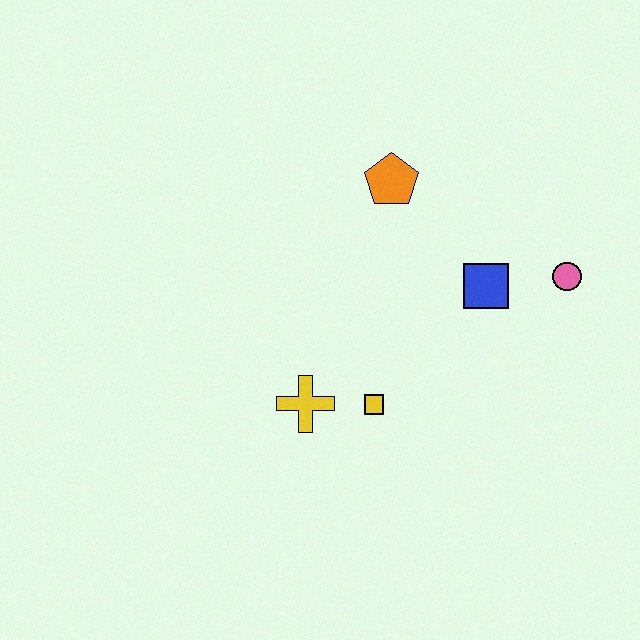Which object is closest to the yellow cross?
The yellow square is closest to the yellow cross.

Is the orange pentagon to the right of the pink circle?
No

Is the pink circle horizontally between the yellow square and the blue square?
No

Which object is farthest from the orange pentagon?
The yellow cross is farthest from the orange pentagon.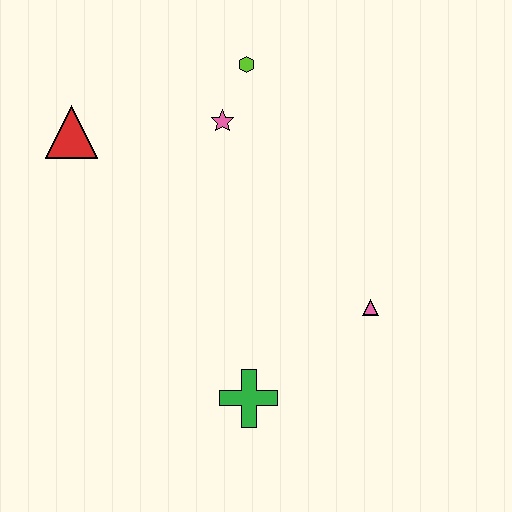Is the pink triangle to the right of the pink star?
Yes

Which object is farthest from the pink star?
The green cross is farthest from the pink star.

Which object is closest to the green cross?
The pink triangle is closest to the green cross.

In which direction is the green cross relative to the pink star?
The green cross is below the pink star.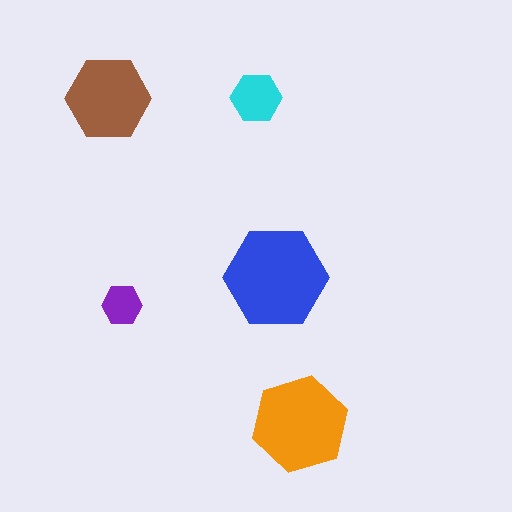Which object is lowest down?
The orange hexagon is bottommost.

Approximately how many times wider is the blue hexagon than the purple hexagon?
About 2.5 times wider.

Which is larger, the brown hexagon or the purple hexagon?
The brown one.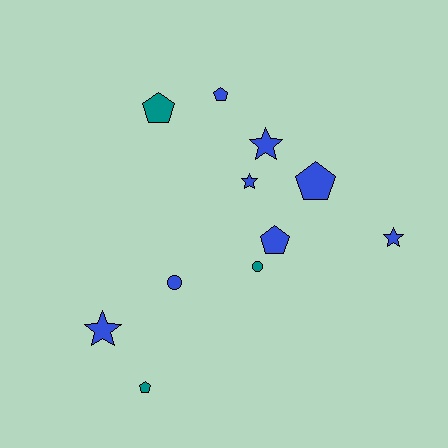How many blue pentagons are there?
There are 3 blue pentagons.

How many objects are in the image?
There are 11 objects.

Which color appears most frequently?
Blue, with 8 objects.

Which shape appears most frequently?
Pentagon, with 5 objects.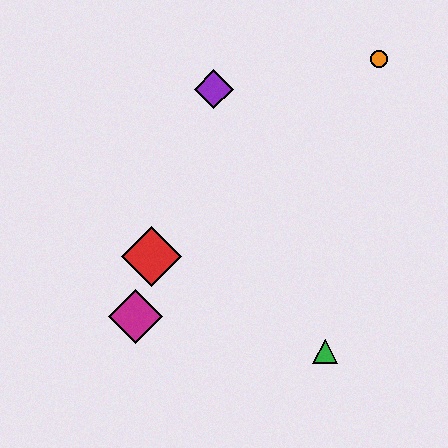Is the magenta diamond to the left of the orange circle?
Yes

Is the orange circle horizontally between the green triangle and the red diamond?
No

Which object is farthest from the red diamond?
The orange circle is farthest from the red diamond.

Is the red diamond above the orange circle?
No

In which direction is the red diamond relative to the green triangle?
The red diamond is to the left of the green triangle.